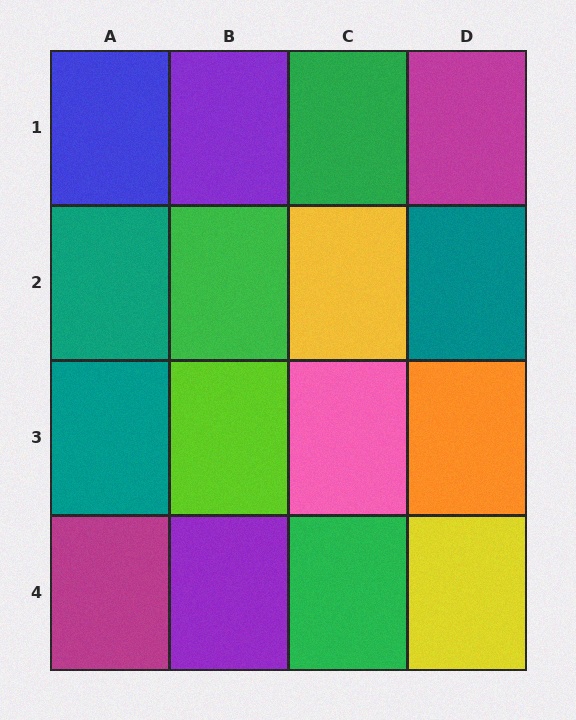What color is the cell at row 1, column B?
Purple.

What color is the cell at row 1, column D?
Magenta.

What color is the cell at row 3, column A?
Teal.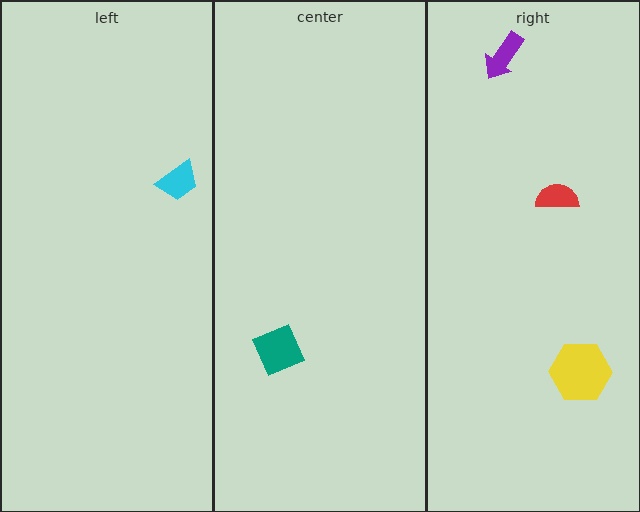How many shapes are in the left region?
1.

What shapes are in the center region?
The teal diamond.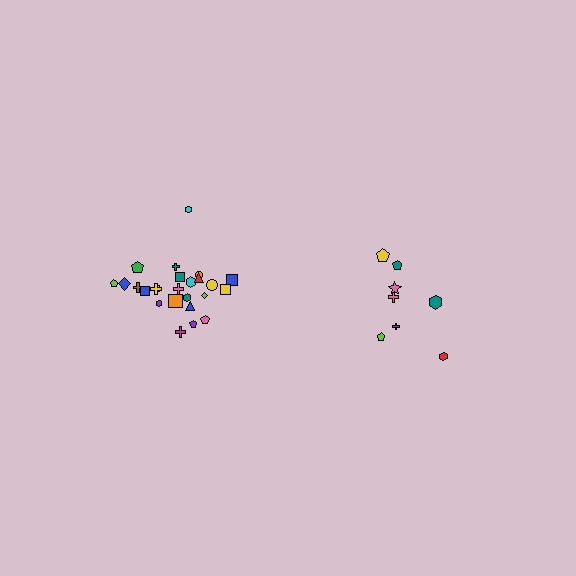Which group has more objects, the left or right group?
The left group.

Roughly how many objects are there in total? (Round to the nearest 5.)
Roughly 35 objects in total.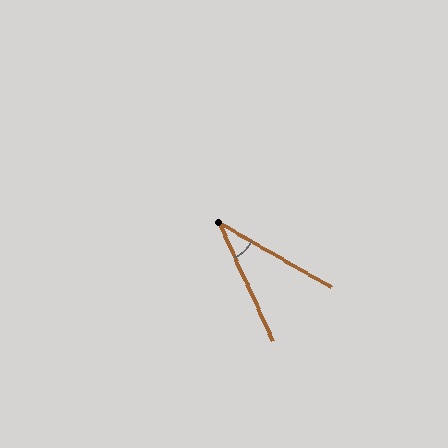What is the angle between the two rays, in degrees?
Approximately 35 degrees.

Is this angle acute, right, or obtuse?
It is acute.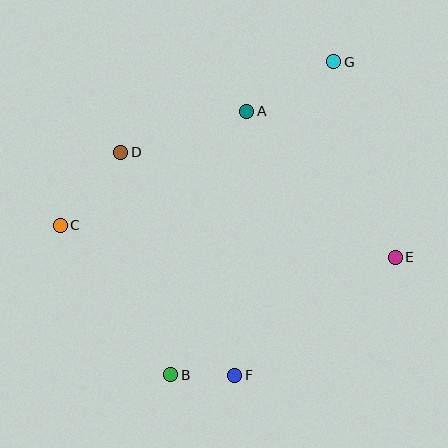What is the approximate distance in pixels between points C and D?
The distance between C and D is approximately 95 pixels.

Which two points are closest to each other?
Points B and F are closest to each other.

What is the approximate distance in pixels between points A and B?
The distance between A and B is approximately 274 pixels.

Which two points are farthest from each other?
Points B and G are farthest from each other.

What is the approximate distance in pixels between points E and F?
The distance between E and F is approximately 199 pixels.